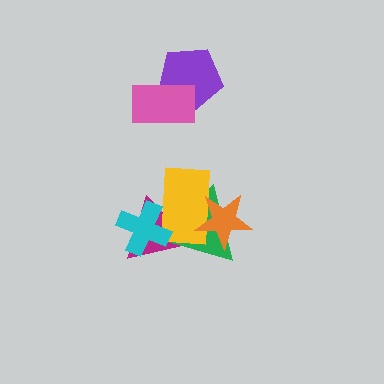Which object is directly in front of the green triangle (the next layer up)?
The yellow rectangle is directly in front of the green triangle.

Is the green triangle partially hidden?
Yes, it is partially covered by another shape.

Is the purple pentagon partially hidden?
Yes, it is partially covered by another shape.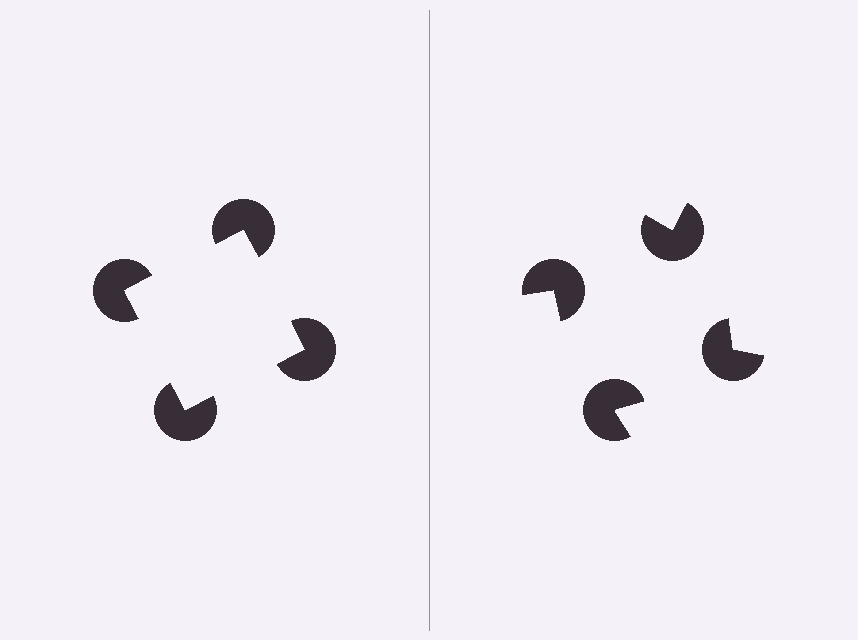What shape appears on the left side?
An illusory square.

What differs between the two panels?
The pac-man discs are positioned identically on both sides; only the wedge orientations differ. On the left they align to a square; on the right they are misaligned.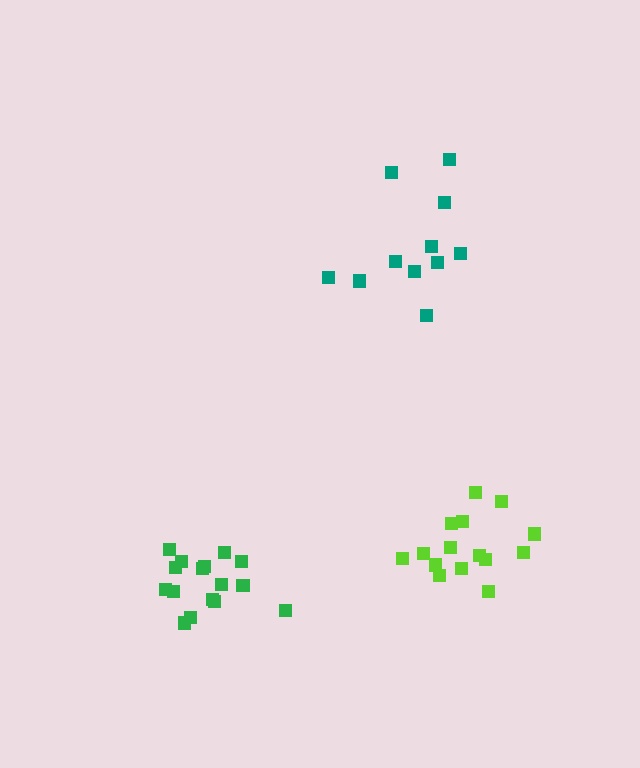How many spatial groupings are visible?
There are 3 spatial groupings.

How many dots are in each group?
Group 1: 11 dots, Group 2: 16 dots, Group 3: 15 dots (42 total).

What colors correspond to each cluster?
The clusters are colored: teal, green, lime.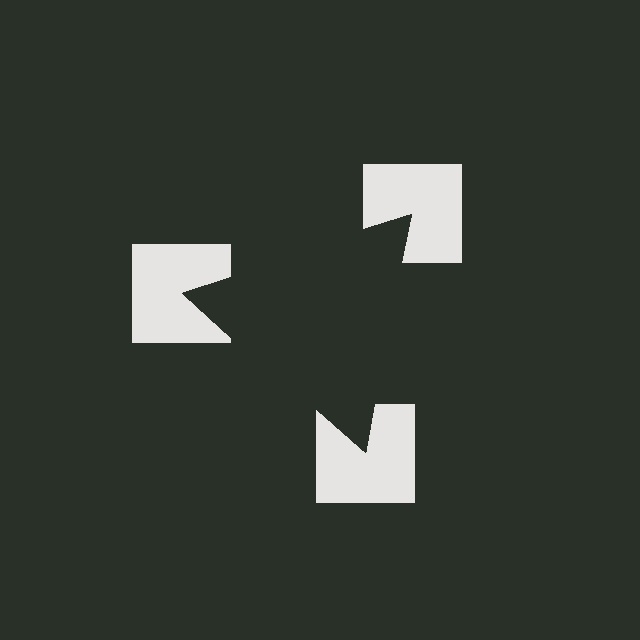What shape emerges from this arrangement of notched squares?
An illusory triangle — its edges are inferred from the aligned wedge cuts in the notched squares, not physically drawn.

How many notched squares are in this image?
There are 3 — one at each vertex of the illusory triangle.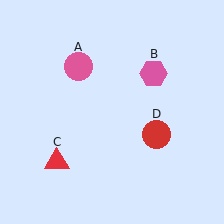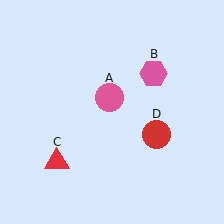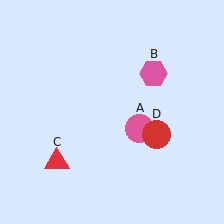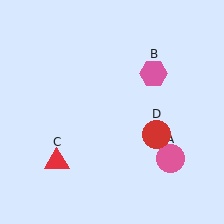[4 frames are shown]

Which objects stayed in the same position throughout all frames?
Pink hexagon (object B) and red triangle (object C) and red circle (object D) remained stationary.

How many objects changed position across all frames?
1 object changed position: pink circle (object A).